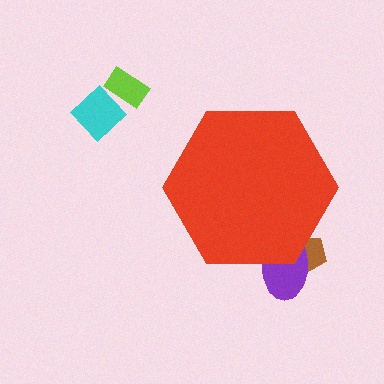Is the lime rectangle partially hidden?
No, the lime rectangle is fully visible.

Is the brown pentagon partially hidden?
Yes, the brown pentagon is partially hidden behind the red hexagon.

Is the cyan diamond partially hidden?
No, the cyan diamond is fully visible.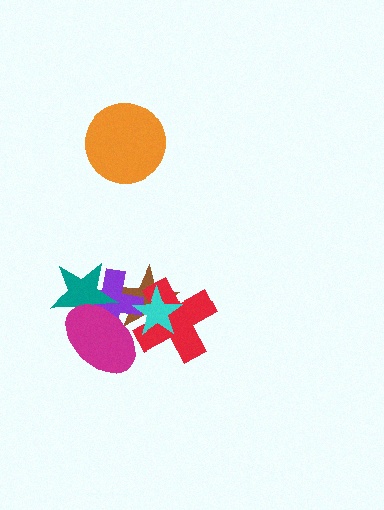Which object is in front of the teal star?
The magenta ellipse is in front of the teal star.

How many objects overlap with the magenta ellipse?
3 objects overlap with the magenta ellipse.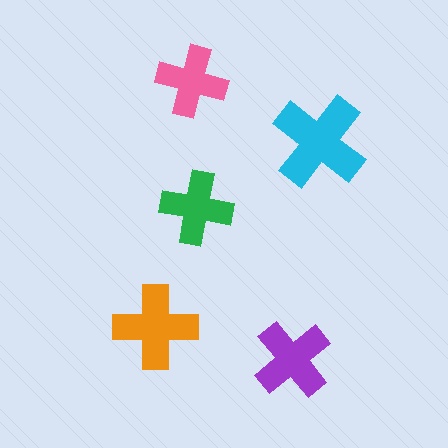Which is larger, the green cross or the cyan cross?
The cyan one.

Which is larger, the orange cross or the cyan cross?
The cyan one.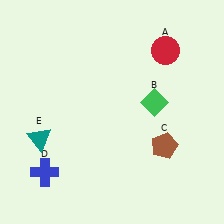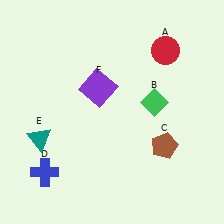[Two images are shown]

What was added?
A purple square (F) was added in Image 2.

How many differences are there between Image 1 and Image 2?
There is 1 difference between the two images.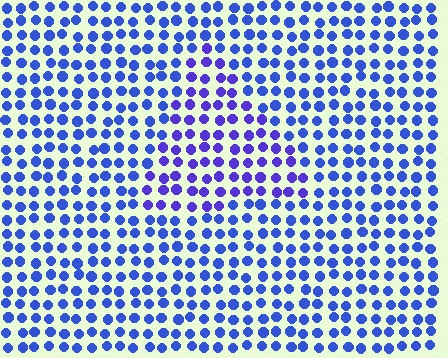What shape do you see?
I see a triangle.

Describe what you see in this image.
The image is filled with small blue elements in a uniform arrangement. A triangle-shaped region is visible where the elements are tinted to a slightly different hue, forming a subtle color boundary.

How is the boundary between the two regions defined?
The boundary is defined purely by a slight shift in hue (about 25 degrees). Spacing, size, and orientation are identical on both sides.